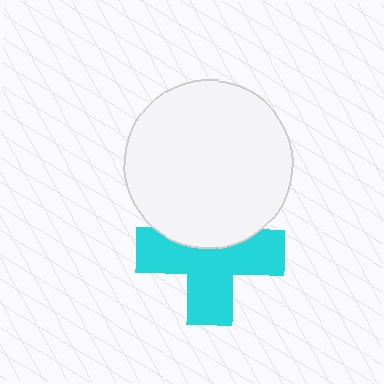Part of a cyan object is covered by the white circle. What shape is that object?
It is a cross.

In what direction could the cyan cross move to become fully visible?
The cyan cross could move down. That would shift it out from behind the white circle entirely.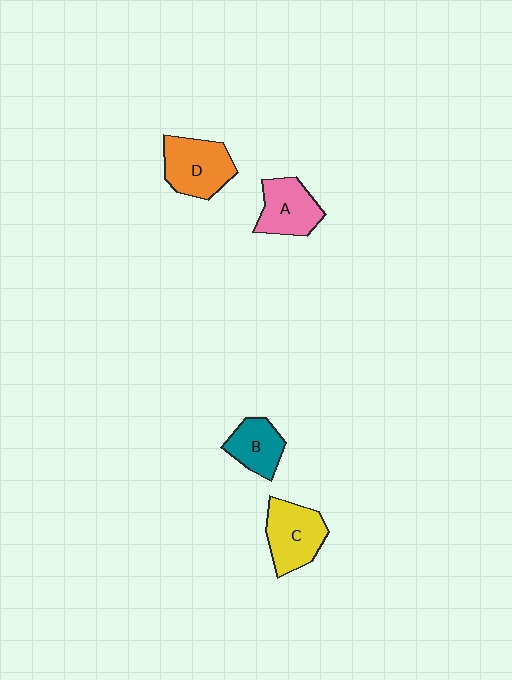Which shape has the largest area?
Shape D (orange).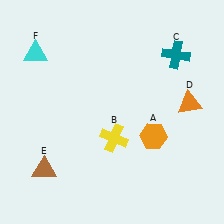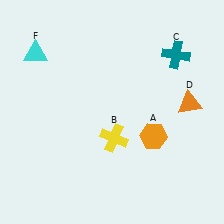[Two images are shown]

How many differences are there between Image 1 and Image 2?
There is 1 difference between the two images.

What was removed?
The brown triangle (E) was removed in Image 2.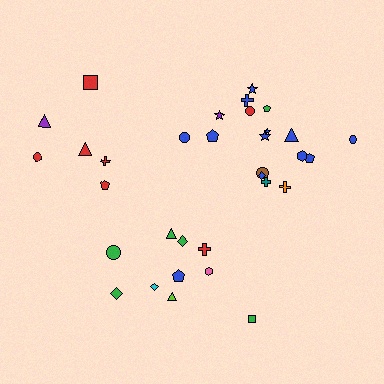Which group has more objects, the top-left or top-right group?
The top-right group.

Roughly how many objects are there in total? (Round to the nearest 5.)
Roughly 35 objects in total.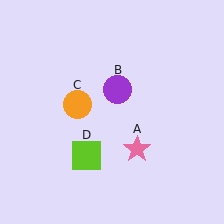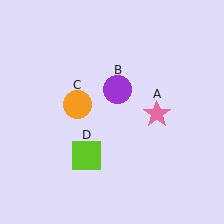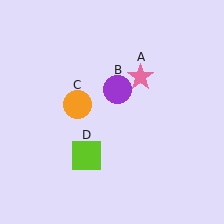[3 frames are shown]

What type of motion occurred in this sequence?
The pink star (object A) rotated counterclockwise around the center of the scene.